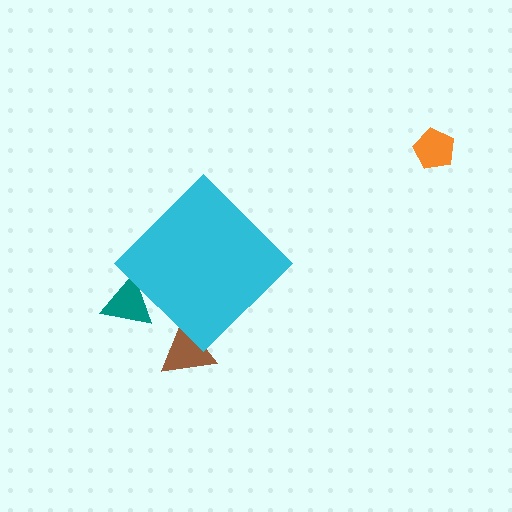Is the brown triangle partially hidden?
Yes, the brown triangle is partially hidden behind the cyan diamond.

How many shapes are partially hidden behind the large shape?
2 shapes are partially hidden.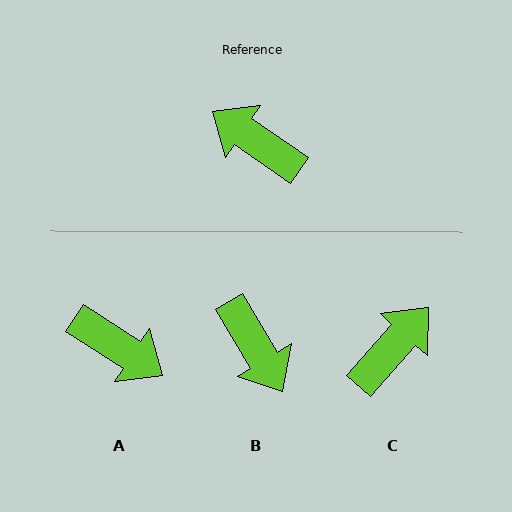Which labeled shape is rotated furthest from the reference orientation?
A, about 179 degrees away.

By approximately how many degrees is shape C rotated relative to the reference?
Approximately 97 degrees clockwise.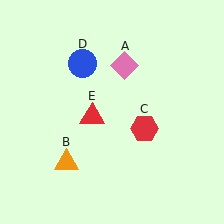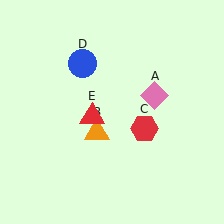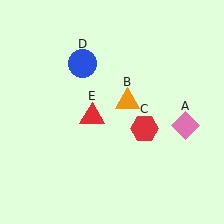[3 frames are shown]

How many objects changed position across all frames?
2 objects changed position: pink diamond (object A), orange triangle (object B).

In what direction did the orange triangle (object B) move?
The orange triangle (object B) moved up and to the right.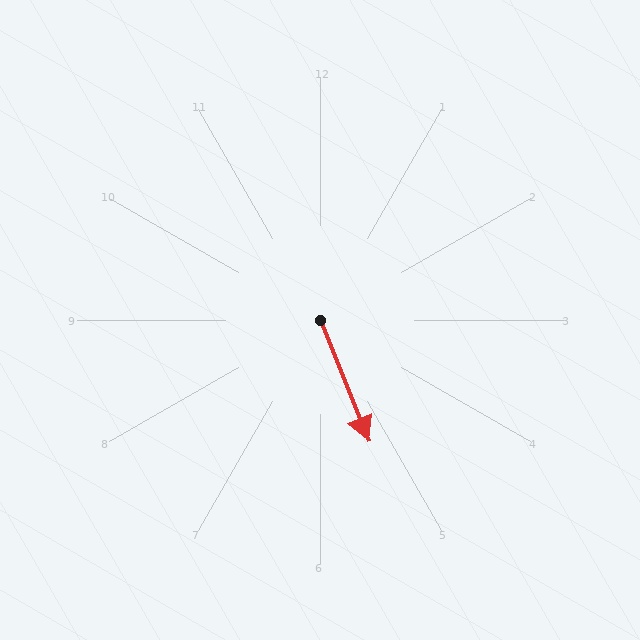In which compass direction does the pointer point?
South.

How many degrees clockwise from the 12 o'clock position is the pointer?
Approximately 158 degrees.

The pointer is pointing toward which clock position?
Roughly 5 o'clock.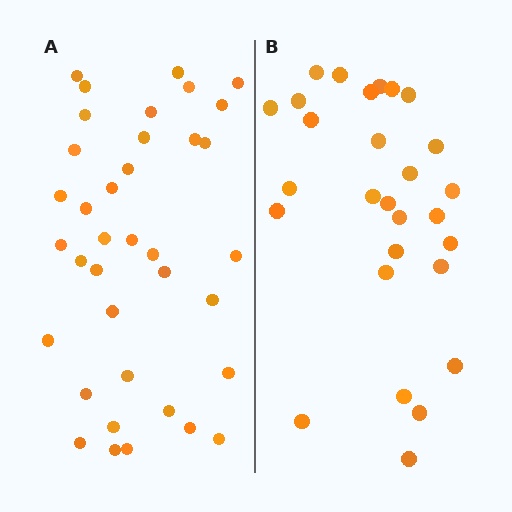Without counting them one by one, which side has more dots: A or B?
Region A (the left region) has more dots.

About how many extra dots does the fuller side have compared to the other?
Region A has roughly 8 or so more dots than region B.